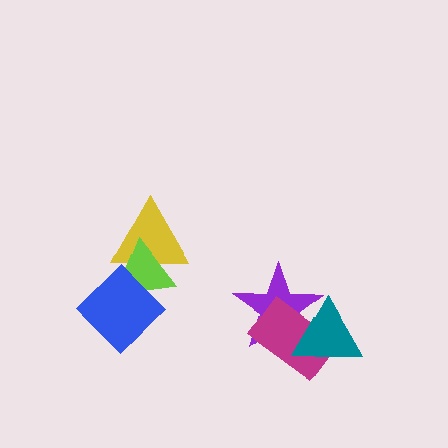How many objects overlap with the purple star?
2 objects overlap with the purple star.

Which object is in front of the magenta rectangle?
The teal triangle is in front of the magenta rectangle.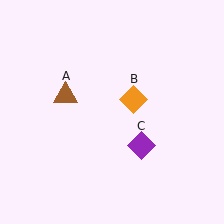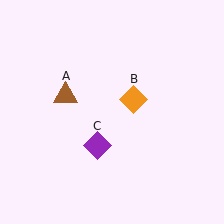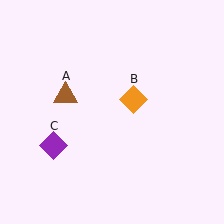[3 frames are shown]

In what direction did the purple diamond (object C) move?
The purple diamond (object C) moved left.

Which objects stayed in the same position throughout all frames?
Brown triangle (object A) and orange diamond (object B) remained stationary.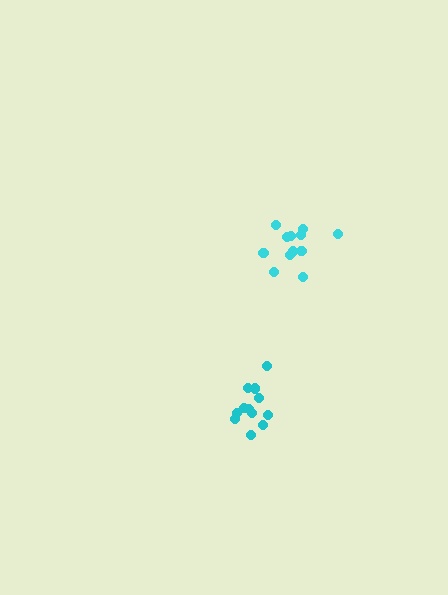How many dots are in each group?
Group 1: 12 dots, Group 2: 12 dots (24 total).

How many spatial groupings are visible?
There are 2 spatial groupings.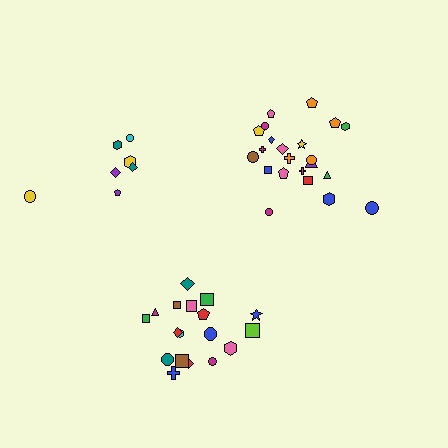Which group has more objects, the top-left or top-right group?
The top-right group.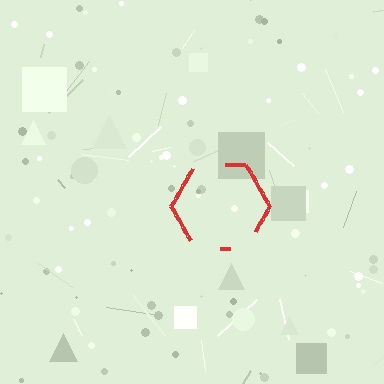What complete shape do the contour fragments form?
The contour fragments form a hexagon.